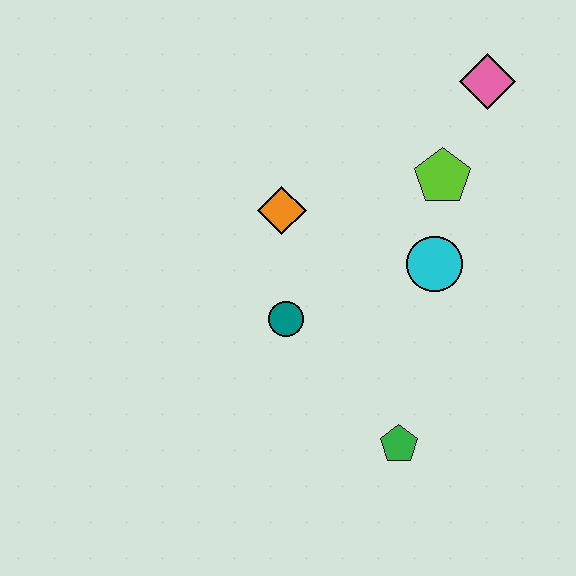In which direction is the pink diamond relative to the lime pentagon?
The pink diamond is above the lime pentagon.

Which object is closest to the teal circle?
The orange diamond is closest to the teal circle.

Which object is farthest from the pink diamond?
The green pentagon is farthest from the pink diamond.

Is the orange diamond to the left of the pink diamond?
Yes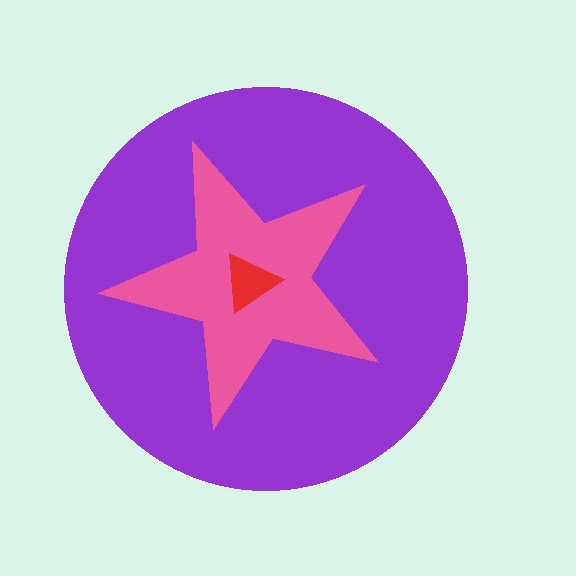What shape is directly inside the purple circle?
The pink star.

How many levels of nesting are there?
3.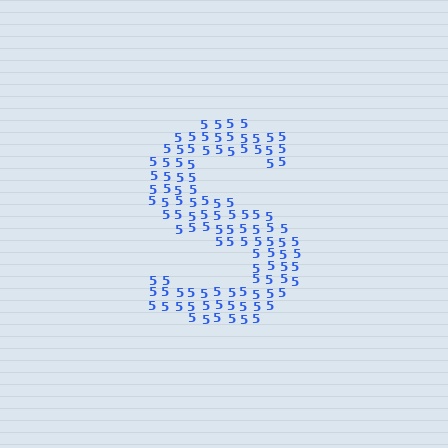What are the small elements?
The small elements are digit 5's.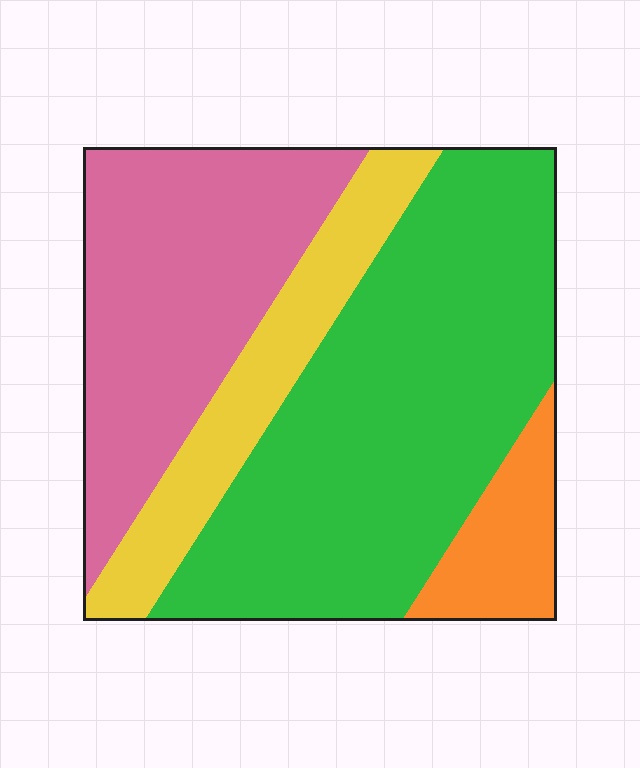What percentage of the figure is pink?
Pink covers around 30% of the figure.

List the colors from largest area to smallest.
From largest to smallest: green, pink, yellow, orange.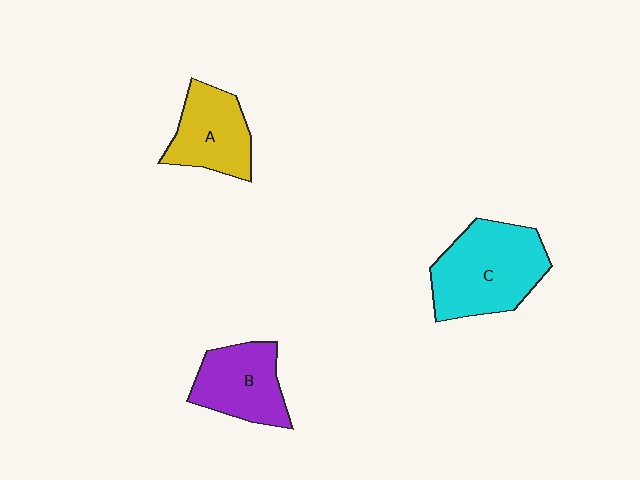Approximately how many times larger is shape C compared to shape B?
Approximately 1.4 times.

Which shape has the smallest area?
Shape A (yellow).